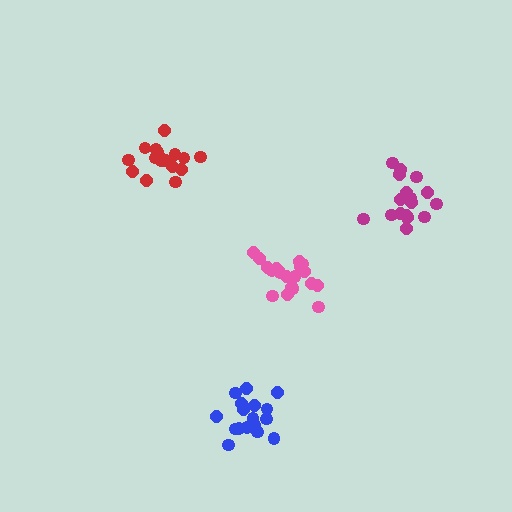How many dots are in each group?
Group 1: 20 dots, Group 2: 17 dots, Group 3: 17 dots, Group 4: 18 dots (72 total).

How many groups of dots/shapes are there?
There are 4 groups.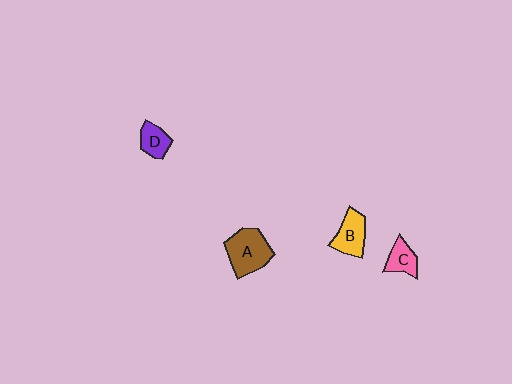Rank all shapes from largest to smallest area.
From largest to smallest: A (brown), B (yellow), D (purple), C (pink).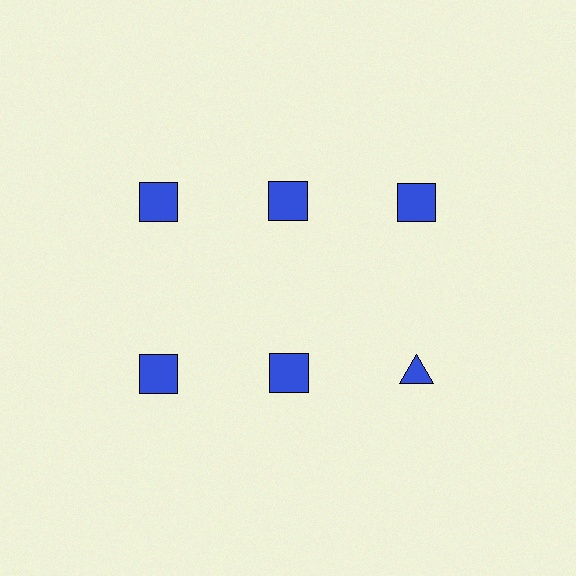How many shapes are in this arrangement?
There are 6 shapes arranged in a grid pattern.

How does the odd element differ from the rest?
It has a different shape: triangle instead of square.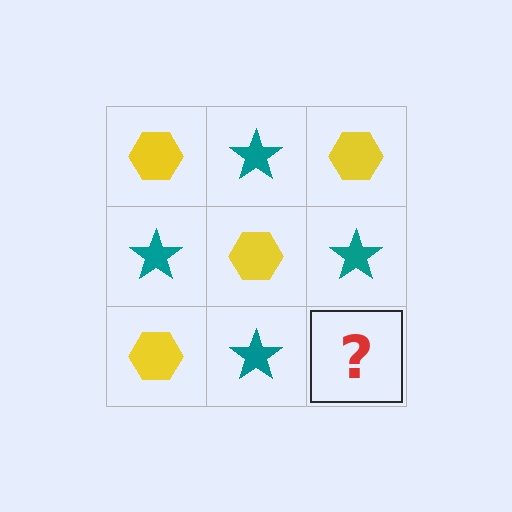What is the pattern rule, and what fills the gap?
The rule is that it alternates yellow hexagon and teal star in a checkerboard pattern. The gap should be filled with a yellow hexagon.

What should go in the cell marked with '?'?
The missing cell should contain a yellow hexagon.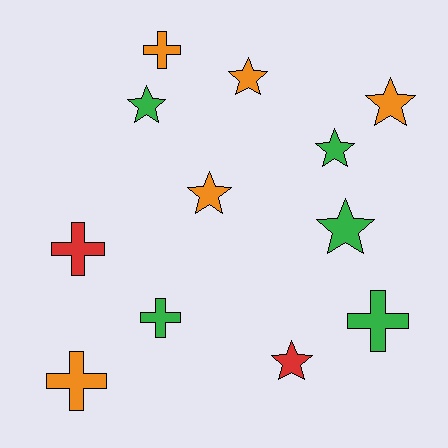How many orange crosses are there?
There are 2 orange crosses.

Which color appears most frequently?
Green, with 5 objects.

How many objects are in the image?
There are 12 objects.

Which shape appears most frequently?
Star, with 7 objects.